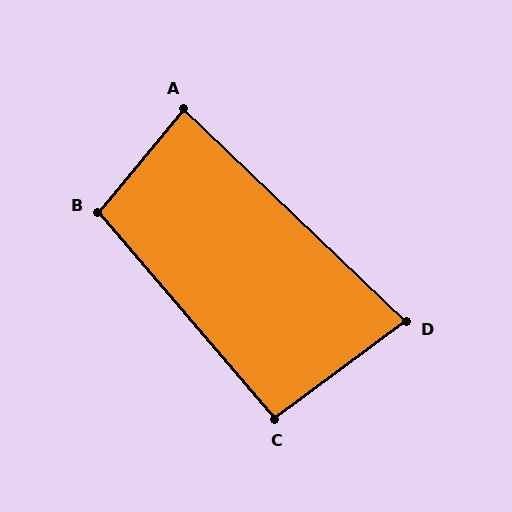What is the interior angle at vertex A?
Approximately 86 degrees (approximately right).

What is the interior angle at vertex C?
Approximately 94 degrees (approximately right).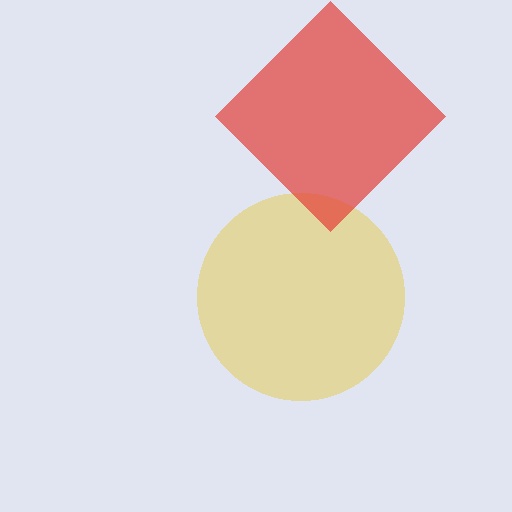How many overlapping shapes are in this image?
There are 2 overlapping shapes in the image.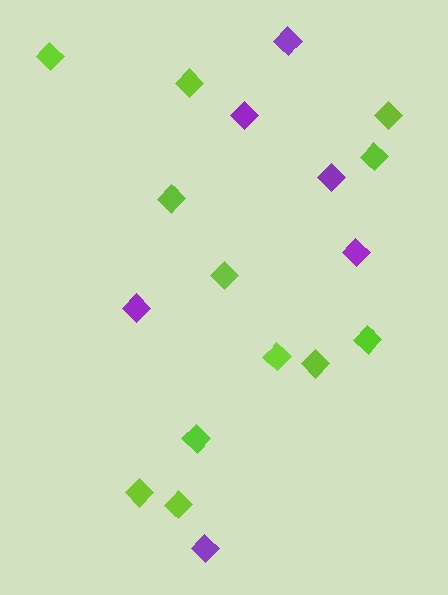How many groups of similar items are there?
There are 2 groups: one group of purple diamonds (6) and one group of lime diamonds (12).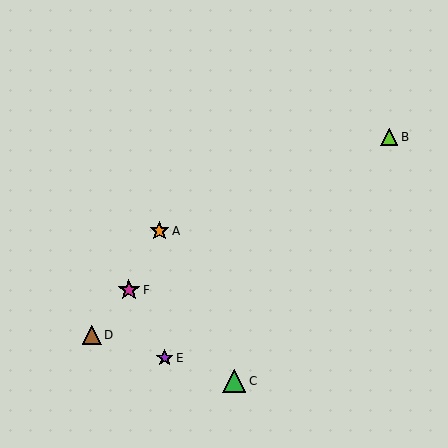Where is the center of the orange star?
The center of the orange star is at (159, 231).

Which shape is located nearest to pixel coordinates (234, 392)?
The green triangle (labeled C) at (234, 381) is nearest to that location.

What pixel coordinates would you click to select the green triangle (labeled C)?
Click at (234, 381) to select the green triangle C.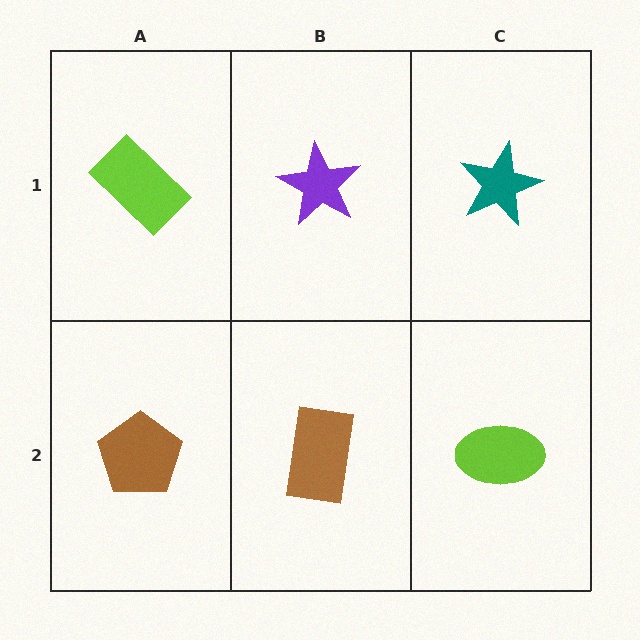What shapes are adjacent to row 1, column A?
A brown pentagon (row 2, column A), a purple star (row 1, column B).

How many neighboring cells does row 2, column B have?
3.